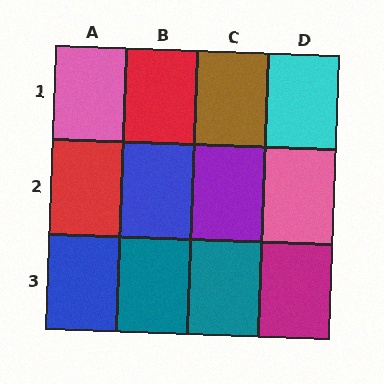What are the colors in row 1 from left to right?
Pink, red, brown, cyan.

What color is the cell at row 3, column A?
Blue.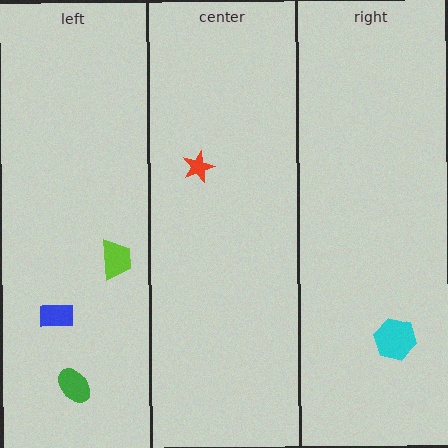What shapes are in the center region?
The red star.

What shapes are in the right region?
The cyan hexagon.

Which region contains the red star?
The center region.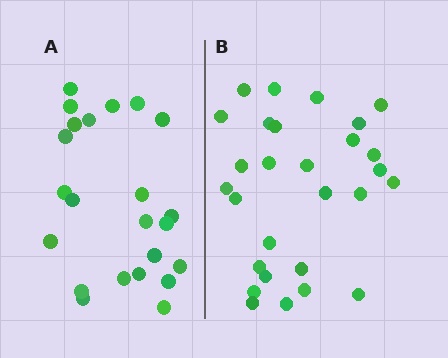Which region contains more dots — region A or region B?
Region B (the right region) has more dots.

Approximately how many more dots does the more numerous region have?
Region B has about 5 more dots than region A.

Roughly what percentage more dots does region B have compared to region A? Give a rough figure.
About 20% more.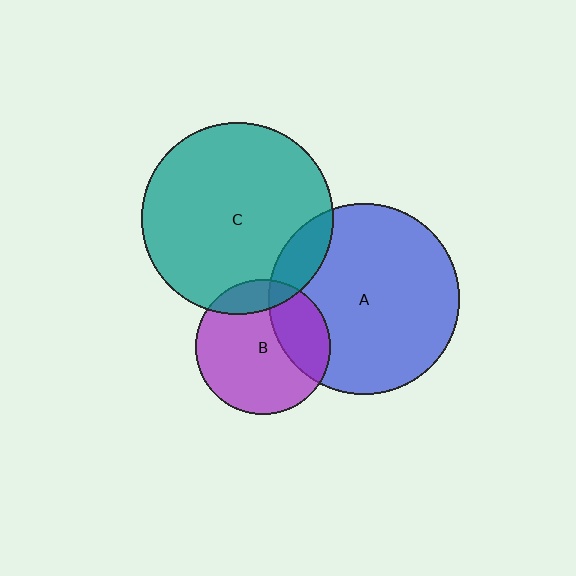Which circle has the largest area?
Circle C (teal).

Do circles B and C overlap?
Yes.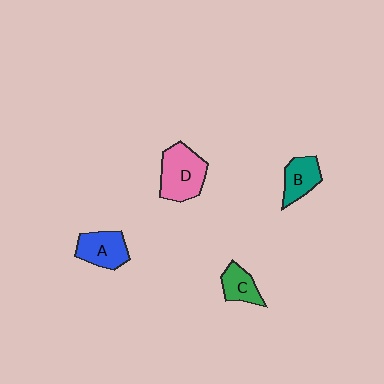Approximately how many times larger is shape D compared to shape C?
Approximately 1.8 times.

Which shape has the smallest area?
Shape C (green).